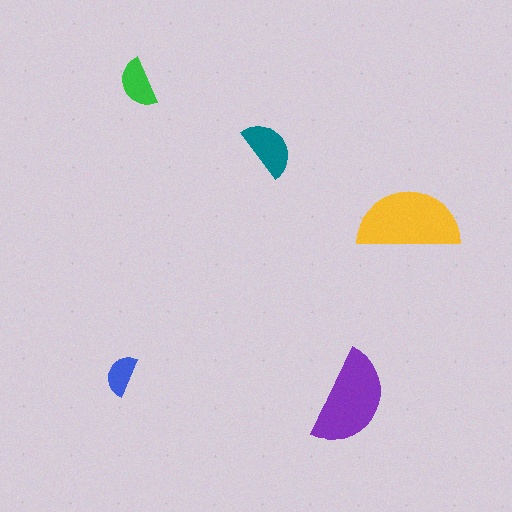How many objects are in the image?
There are 5 objects in the image.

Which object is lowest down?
The purple semicircle is bottommost.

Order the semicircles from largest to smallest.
the yellow one, the purple one, the teal one, the green one, the blue one.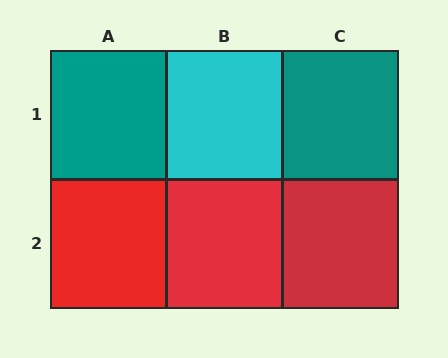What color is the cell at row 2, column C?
Red.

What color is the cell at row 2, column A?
Red.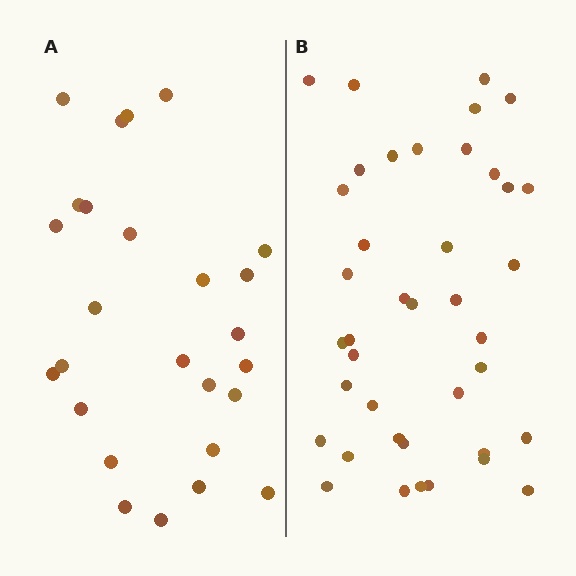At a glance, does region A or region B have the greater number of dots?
Region B (the right region) has more dots.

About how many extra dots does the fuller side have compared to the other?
Region B has approximately 15 more dots than region A.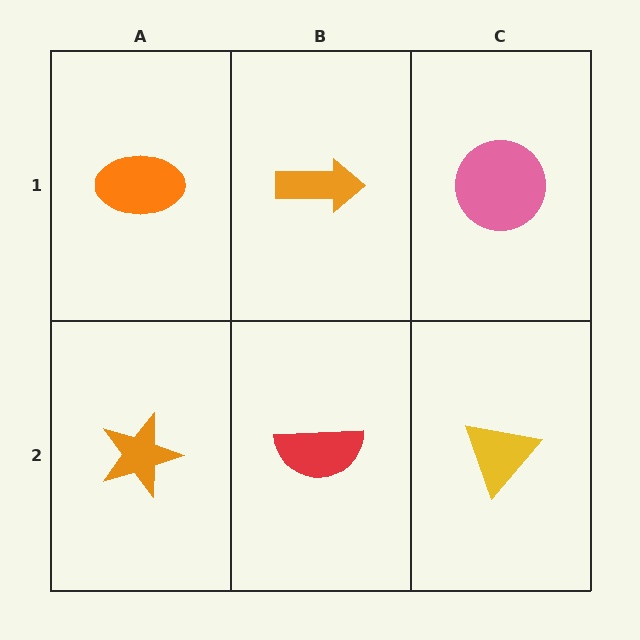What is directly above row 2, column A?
An orange ellipse.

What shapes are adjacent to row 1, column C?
A yellow triangle (row 2, column C), an orange arrow (row 1, column B).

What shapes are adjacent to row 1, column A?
An orange star (row 2, column A), an orange arrow (row 1, column B).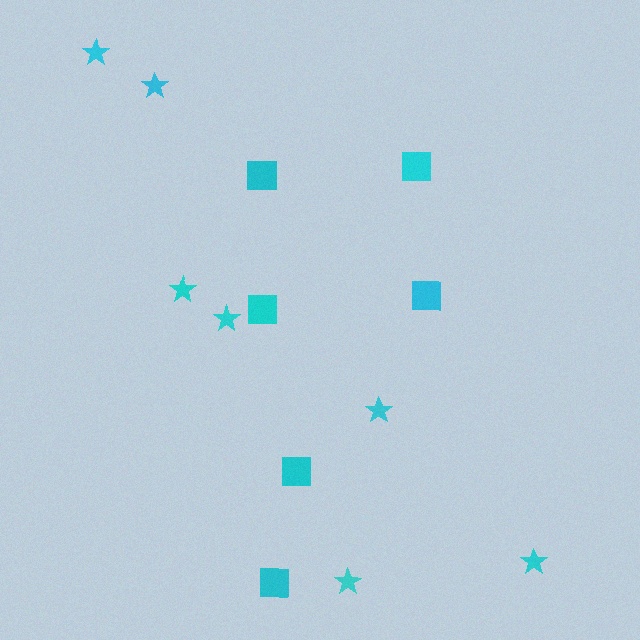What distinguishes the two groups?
There are 2 groups: one group of stars (7) and one group of squares (6).